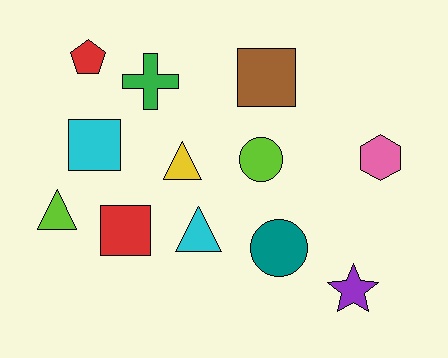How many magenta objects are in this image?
There are no magenta objects.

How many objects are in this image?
There are 12 objects.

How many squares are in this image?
There are 3 squares.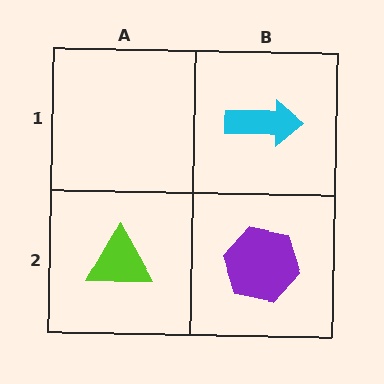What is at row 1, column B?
A cyan arrow.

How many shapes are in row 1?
1 shape.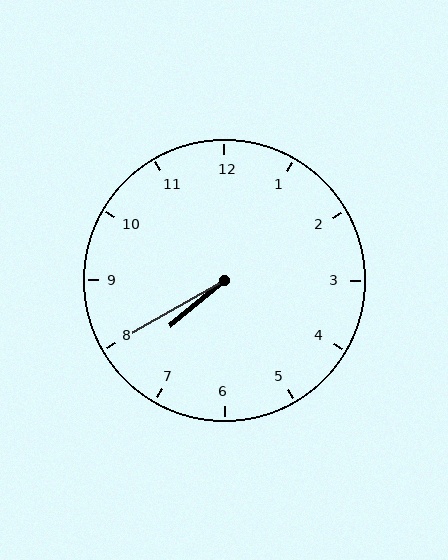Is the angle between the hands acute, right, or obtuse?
It is acute.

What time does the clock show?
7:40.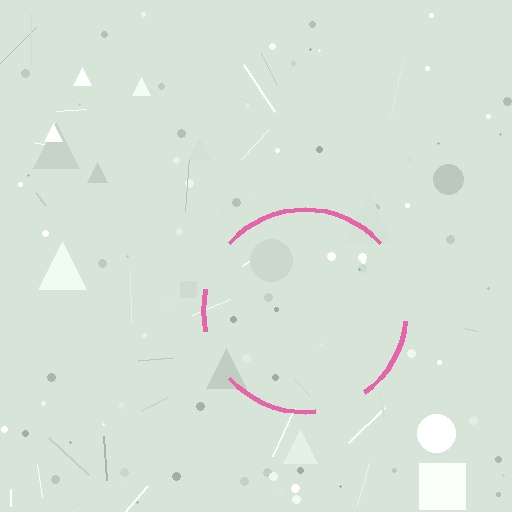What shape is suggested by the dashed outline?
The dashed outline suggests a circle.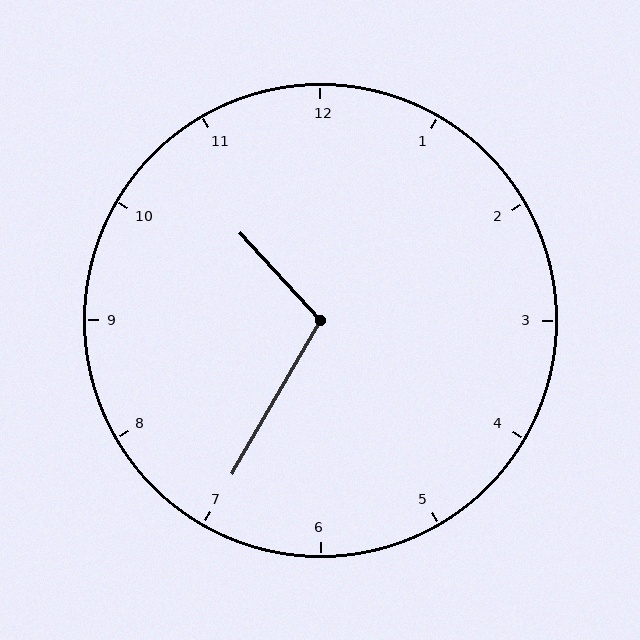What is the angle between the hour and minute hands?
Approximately 108 degrees.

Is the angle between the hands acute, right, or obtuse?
It is obtuse.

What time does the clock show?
10:35.